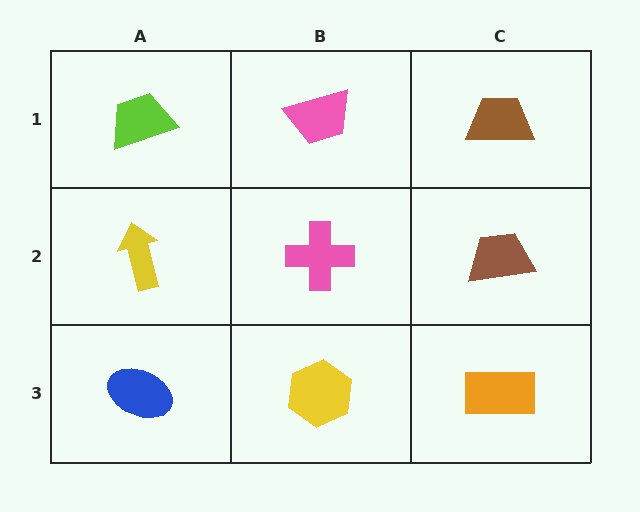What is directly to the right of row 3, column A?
A yellow hexagon.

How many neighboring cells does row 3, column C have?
2.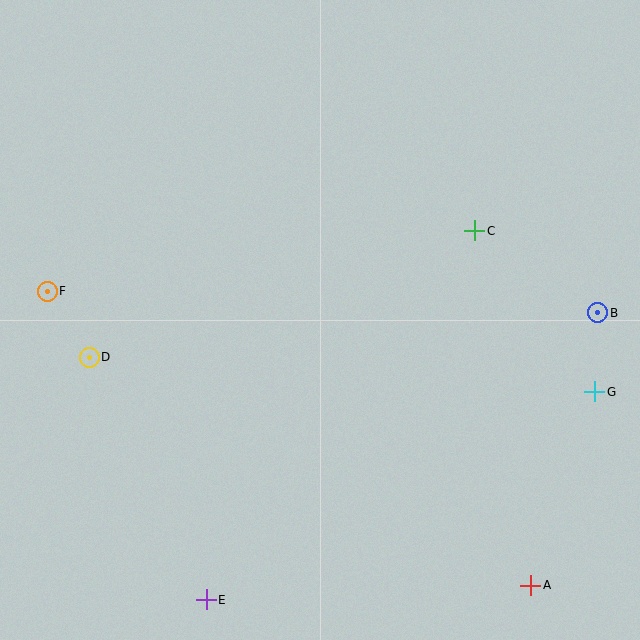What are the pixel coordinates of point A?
Point A is at (531, 585).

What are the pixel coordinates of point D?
Point D is at (89, 357).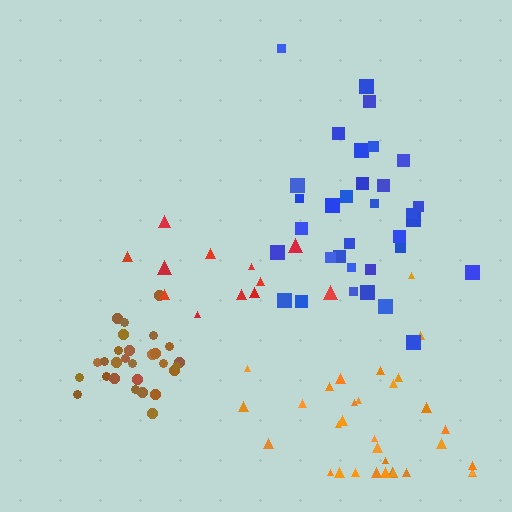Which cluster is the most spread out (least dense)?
Red.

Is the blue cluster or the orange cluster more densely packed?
Blue.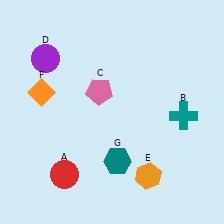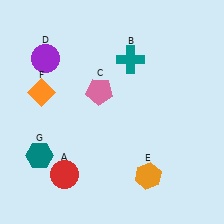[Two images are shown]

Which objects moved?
The objects that moved are: the teal cross (B), the teal hexagon (G).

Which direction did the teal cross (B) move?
The teal cross (B) moved up.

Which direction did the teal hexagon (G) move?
The teal hexagon (G) moved left.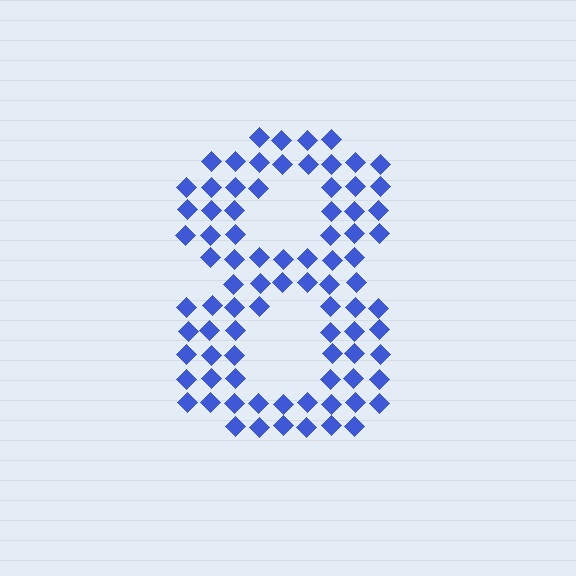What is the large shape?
The large shape is the digit 8.